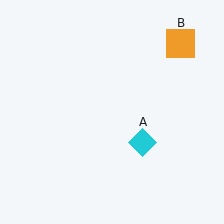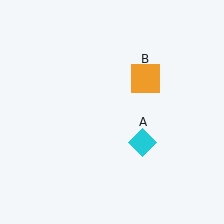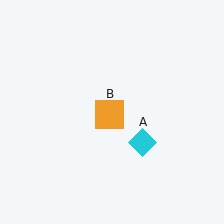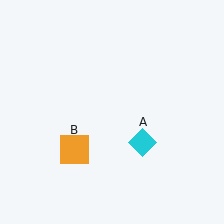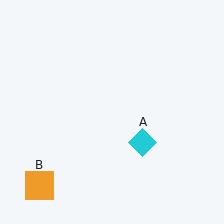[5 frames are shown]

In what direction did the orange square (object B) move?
The orange square (object B) moved down and to the left.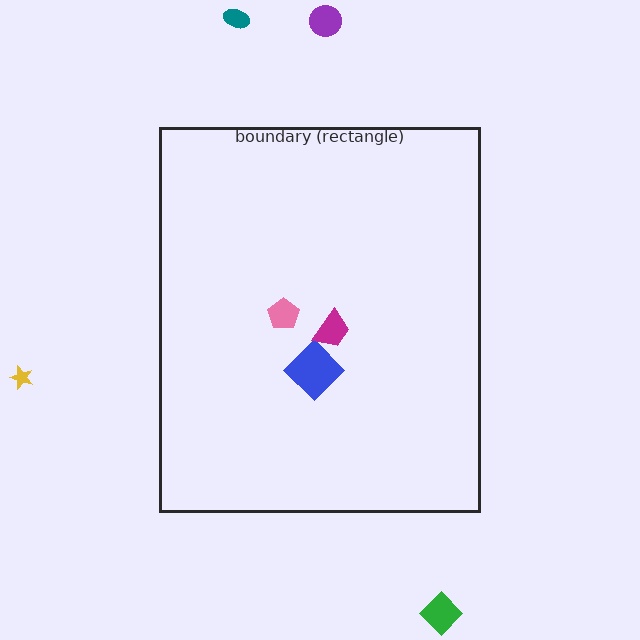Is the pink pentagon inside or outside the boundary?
Inside.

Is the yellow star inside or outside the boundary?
Outside.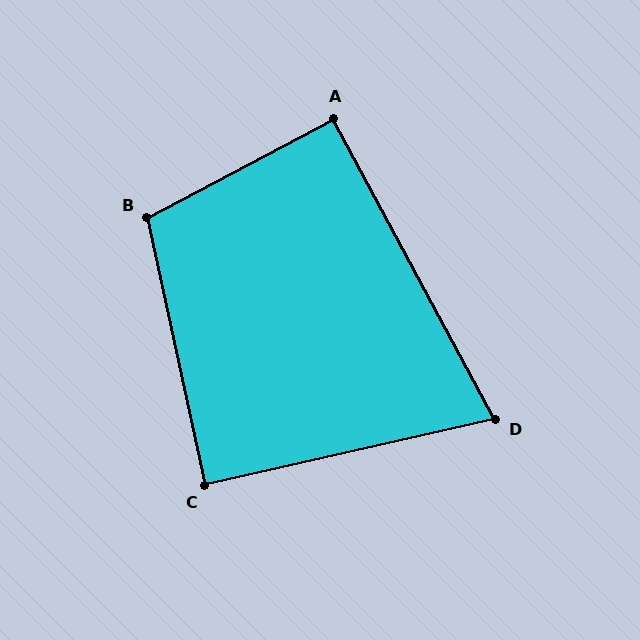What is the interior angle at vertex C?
Approximately 89 degrees (approximately right).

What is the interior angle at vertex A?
Approximately 91 degrees (approximately right).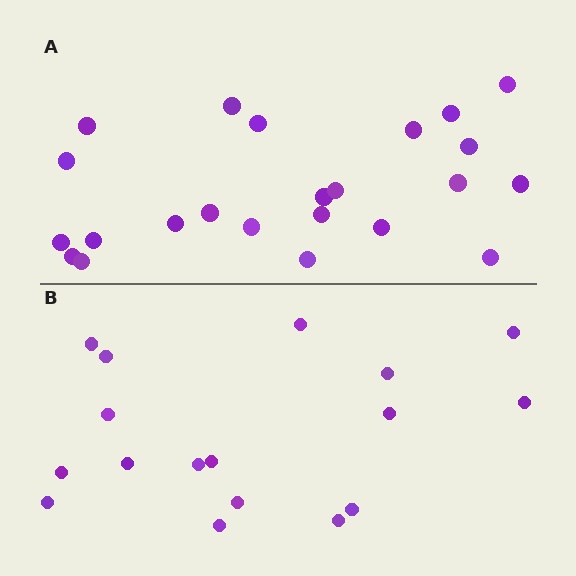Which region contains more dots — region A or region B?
Region A (the top region) has more dots.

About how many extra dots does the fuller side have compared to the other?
Region A has about 6 more dots than region B.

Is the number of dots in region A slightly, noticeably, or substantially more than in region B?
Region A has noticeably more, but not dramatically so. The ratio is roughly 1.4 to 1.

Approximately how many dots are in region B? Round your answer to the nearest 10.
About 20 dots. (The exact count is 17, which rounds to 20.)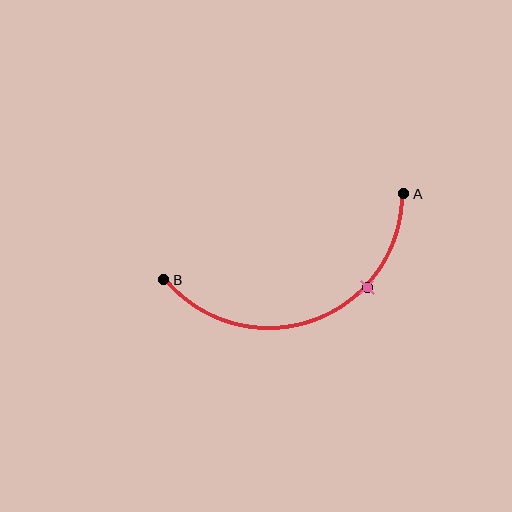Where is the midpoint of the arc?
The arc midpoint is the point on the curve farthest from the straight line joining A and B. It sits below that line.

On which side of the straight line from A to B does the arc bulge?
The arc bulges below the straight line connecting A and B.